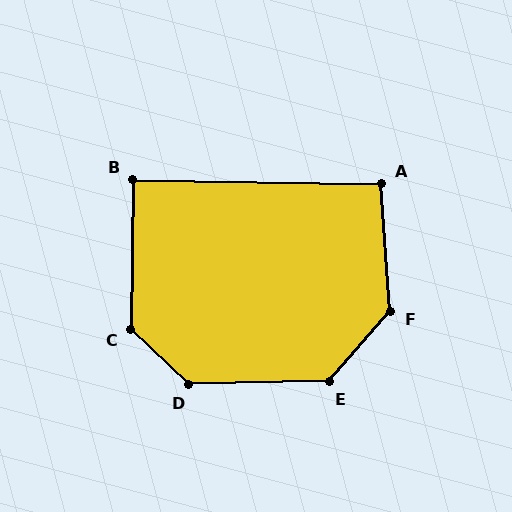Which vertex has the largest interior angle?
F, at approximately 135 degrees.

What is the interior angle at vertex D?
Approximately 135 degrees (obtuse).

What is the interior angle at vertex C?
Approximately 133 degrees (obtuse).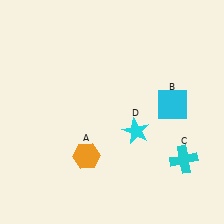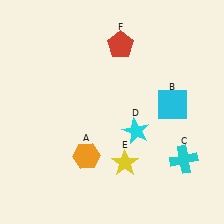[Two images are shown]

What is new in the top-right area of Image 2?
A red pentagon (F) was added in the top-right area of Image 2.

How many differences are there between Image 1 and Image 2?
There are 2 differences between the two images.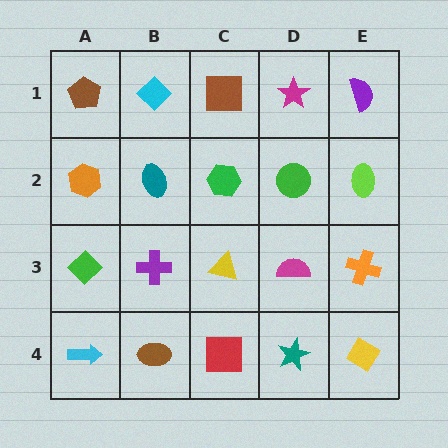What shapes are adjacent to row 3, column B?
A teal ellipse (row 2, column B), a brown ellipse (row 4, column B), a green diamond (row 3, column A), a yellow triangle (row 3, column C).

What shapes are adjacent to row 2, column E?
A purple semicircle (row 1, column E), an orange cross (row 3, column E), a green circle (row 2, column D).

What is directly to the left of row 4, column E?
A teal star.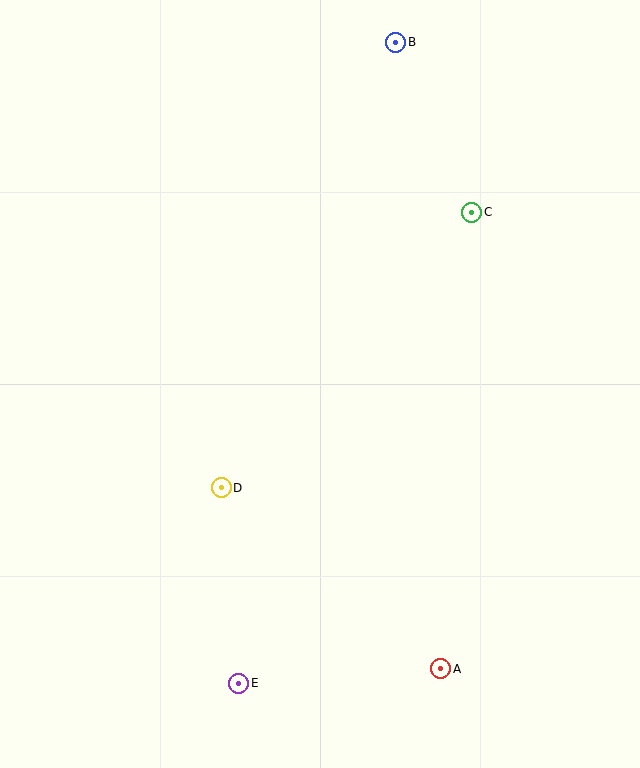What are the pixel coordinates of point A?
Point A is at (441, 669).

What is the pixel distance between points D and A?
The distance between D and A is 284 pixels.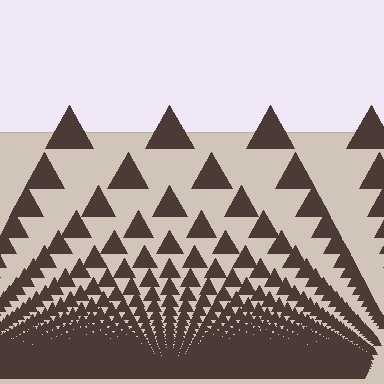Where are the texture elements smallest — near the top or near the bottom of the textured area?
Near the bottom.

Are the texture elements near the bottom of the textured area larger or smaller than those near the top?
Smaller. The gradient is inverted — elements near the bottom are smaller and denser.